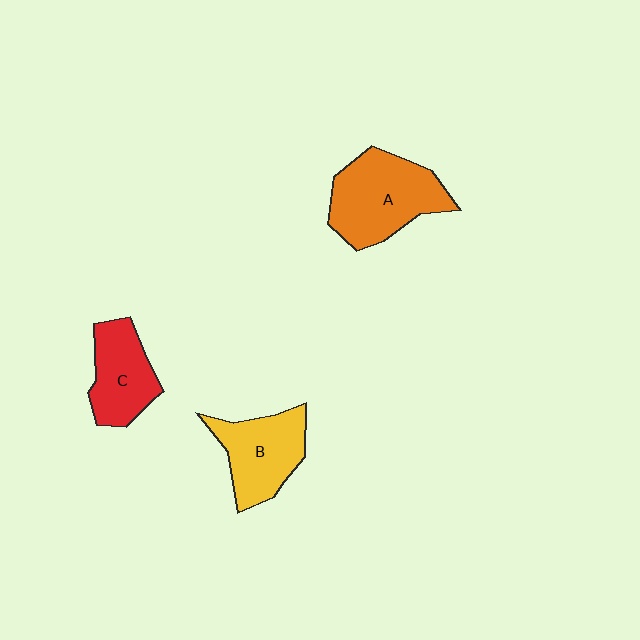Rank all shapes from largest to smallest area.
From largest to smallest: A (orange), B (yellow), C (red).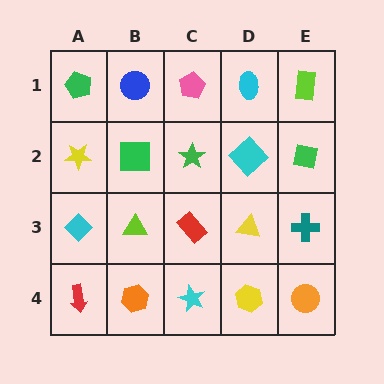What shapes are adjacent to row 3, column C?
A green star (row 2, column C), a cyan star (row 4, column C), a lime triangle (row 3, column B), a yellow triangle (row 3, column D).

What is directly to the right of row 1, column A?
A blue circle.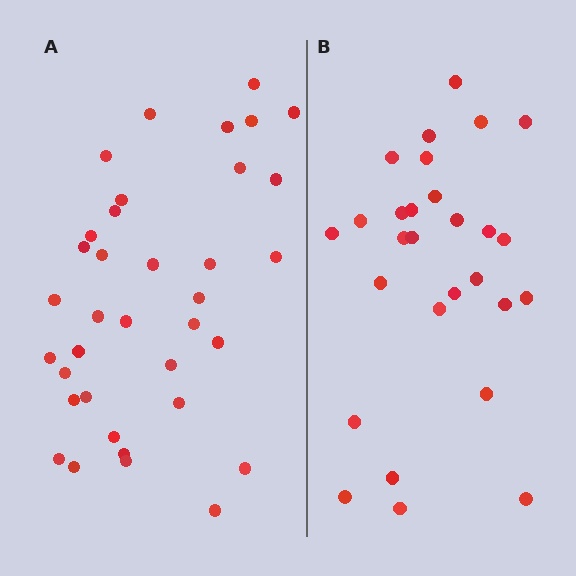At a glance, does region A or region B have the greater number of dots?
Region A (the left region) has more dots.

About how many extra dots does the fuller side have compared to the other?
Region A has roughly 8 or so more dots than region B.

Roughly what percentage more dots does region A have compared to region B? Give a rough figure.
About 30% more.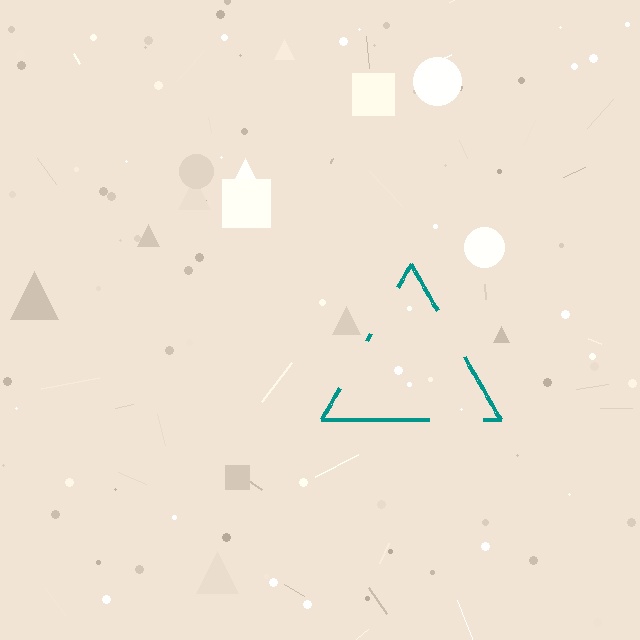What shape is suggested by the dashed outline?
The dashed outline suggests a triangle.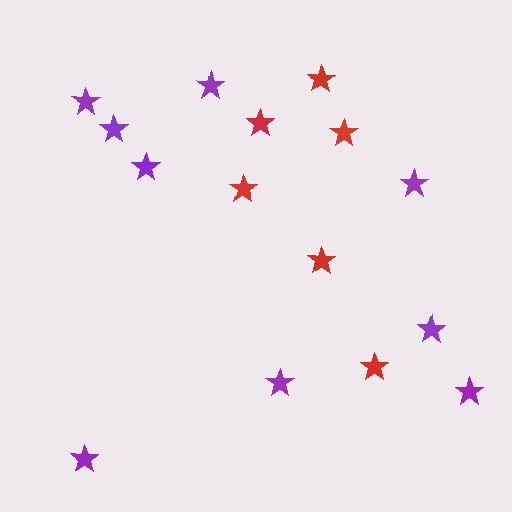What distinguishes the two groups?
There are 2 groups: one group of red stars (6) and one group of purple stars (9).